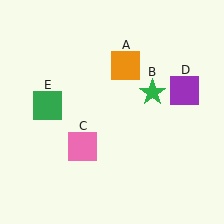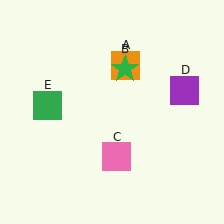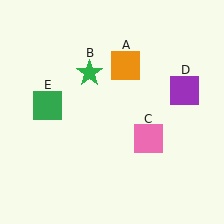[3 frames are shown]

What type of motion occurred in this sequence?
The green star (object B), pink square (object C) rotated counterclockwise around the center of the scene.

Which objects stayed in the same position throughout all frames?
Orange square (object A) and purple square (object D) and green square (object E) remained stationary.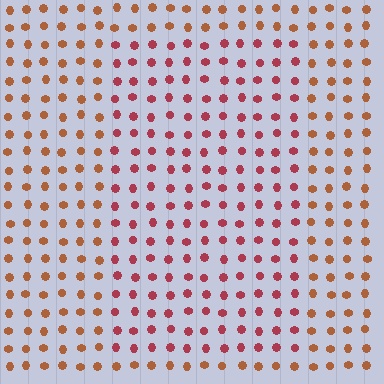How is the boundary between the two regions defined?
The boundary is defined purely by a slight shift in hue (about 32 degrees). Spacing, size, and orientation are identical on both sides.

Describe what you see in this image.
The image is filled with small brown elements in a uniform arrangement. A rectangle-shaped region is visible where the elements are tinted to a slightly different hue, forming a subtle color boundary.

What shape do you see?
I see a rectangle.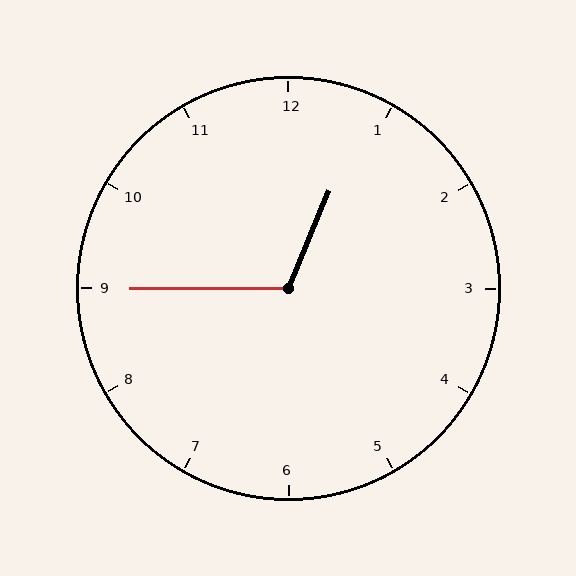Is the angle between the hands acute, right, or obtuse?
It is obtuse.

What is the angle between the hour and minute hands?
Approximately 112 degrees.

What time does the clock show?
12:45.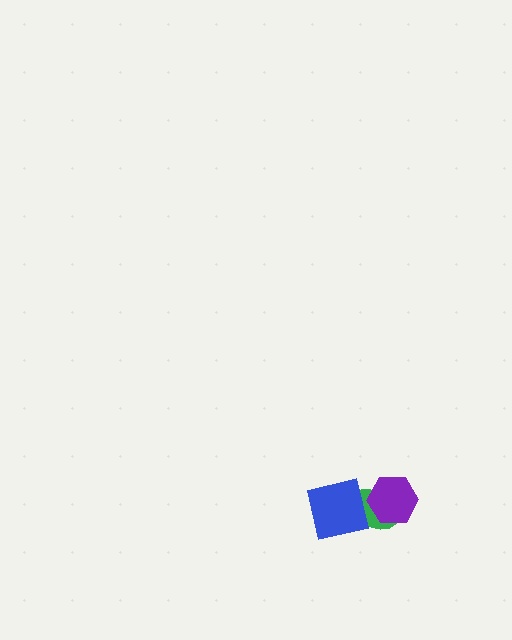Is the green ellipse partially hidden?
Yes, it is partially covered by another shape.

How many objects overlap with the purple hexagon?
1 object overlaps with the purple hexagon.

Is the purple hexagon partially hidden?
No, no other shape covers it.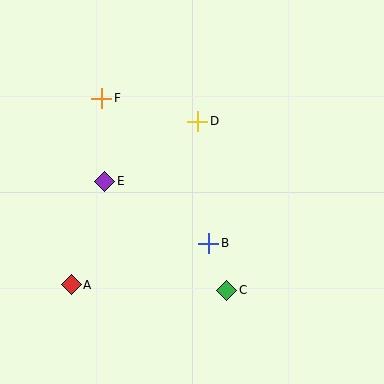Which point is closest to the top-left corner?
Point F is closest to the top-left corner.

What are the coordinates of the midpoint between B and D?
The midpoint between B and D is at (203, 182).